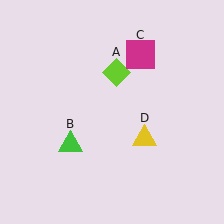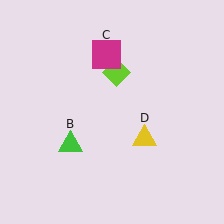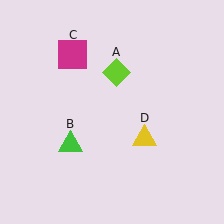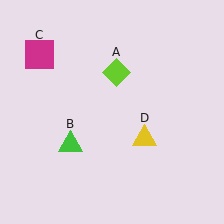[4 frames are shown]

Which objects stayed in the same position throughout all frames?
Lime diamond (object A) and green triangle (object B) and yellow triangle (object D) remained stationary.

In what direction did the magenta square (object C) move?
The magenta square (object C) moved left.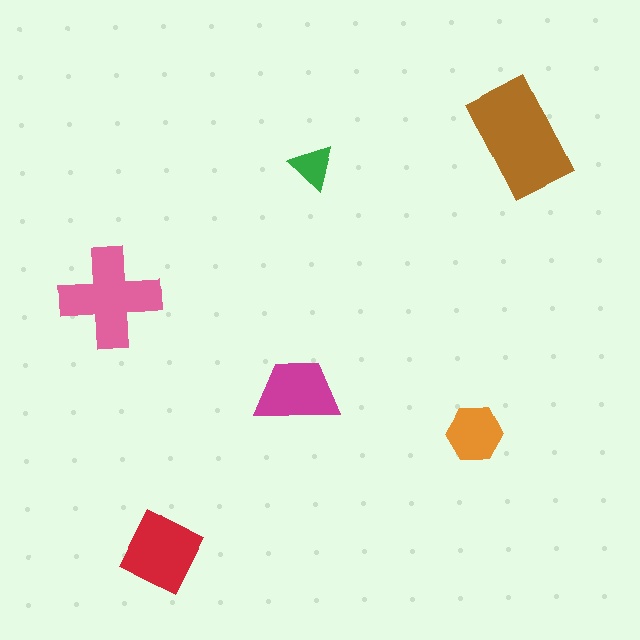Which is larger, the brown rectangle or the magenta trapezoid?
The brown rectangle.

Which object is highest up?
The brown rectangle is topmost.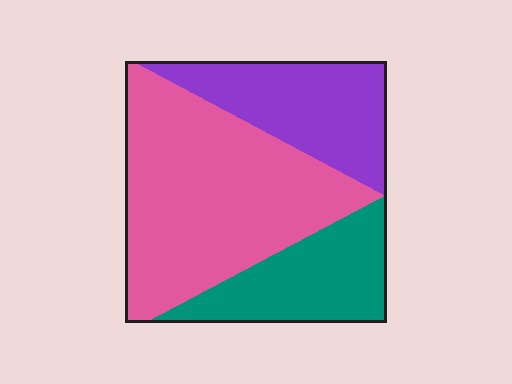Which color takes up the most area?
Pink, at roughly 50%.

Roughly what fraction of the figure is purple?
Purple takes up about one quarter (1/4) of the figure.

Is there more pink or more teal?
Pink.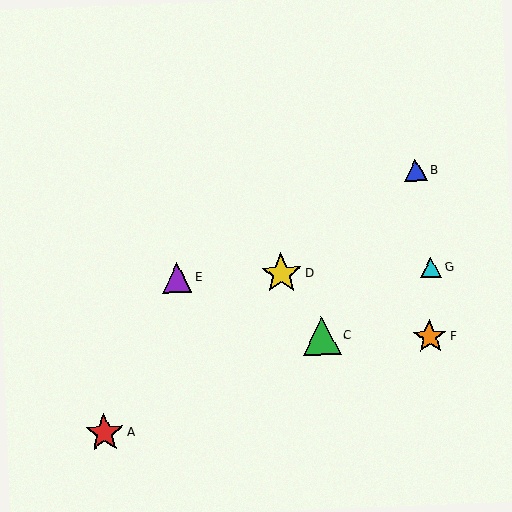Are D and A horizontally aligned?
No, D is at y≈274 and A is at y≈433.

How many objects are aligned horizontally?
3 objects (D, E, G) are aligned horizontally.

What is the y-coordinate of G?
Object G is at y≈268.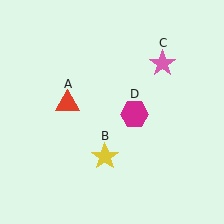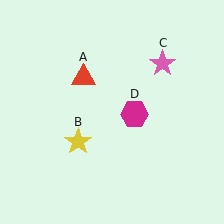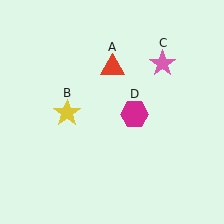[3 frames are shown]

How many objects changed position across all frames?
2 objects changed position: red triangle (object A), yellow star (object B).